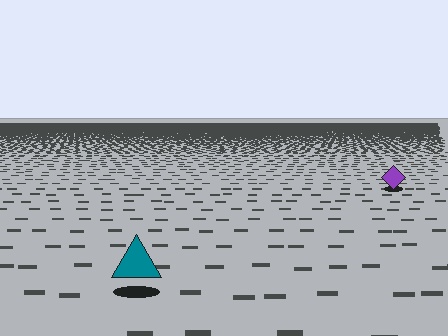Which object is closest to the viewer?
The teal triangle is closest. The texture marks near it are larger and more spread out.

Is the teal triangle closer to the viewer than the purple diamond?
Yes. The teal triangle is closer — you can tell from the texture gradient: the ground texture is coarser near it.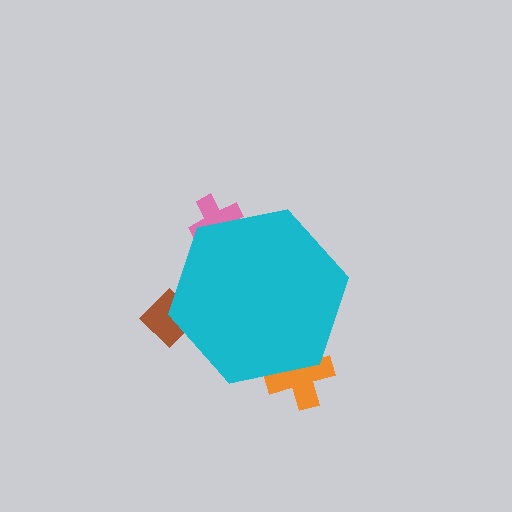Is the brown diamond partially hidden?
Yes, the brown diamond is partially hidden behind the cyan hexagon.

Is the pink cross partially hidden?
Yes, the pink cross is partially hidden behind the cyan hexagon.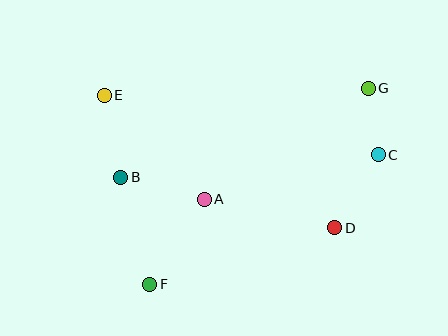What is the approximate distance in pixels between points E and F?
The distance between E and F is approximately 195 pixels.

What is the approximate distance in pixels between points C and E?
The distance between C and E is approximately 280 pixels.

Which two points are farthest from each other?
Points F and G are farthest from each other.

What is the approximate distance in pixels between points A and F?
The distance between A and F is approximately 101 pixels.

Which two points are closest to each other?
Points C and G are closest to each other.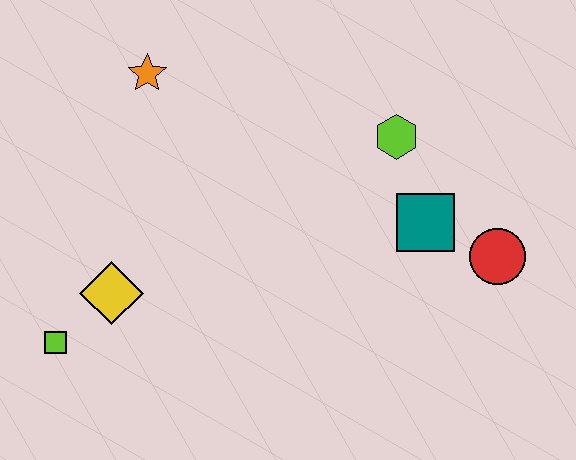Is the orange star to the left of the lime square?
No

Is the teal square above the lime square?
Yes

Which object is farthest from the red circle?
The lime square is farthest from the red circle.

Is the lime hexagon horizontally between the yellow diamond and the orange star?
No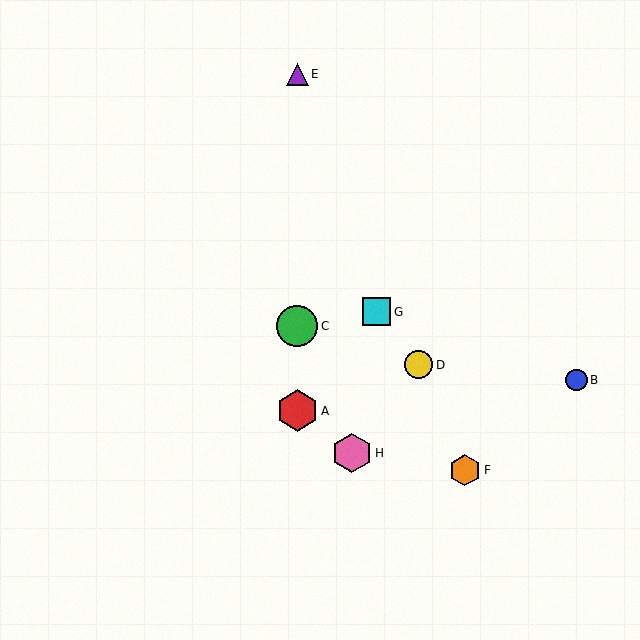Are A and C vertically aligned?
Yes, both are at x≈297.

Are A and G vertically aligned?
No, A is at x≈297 and G is at x≈377.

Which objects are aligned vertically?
Objects A, C, E are aligned vertically.